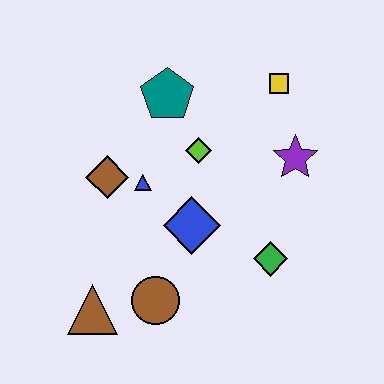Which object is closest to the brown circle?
The brown triangle is closest to the brown circle.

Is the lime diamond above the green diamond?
Yes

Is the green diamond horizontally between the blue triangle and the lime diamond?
No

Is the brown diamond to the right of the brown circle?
No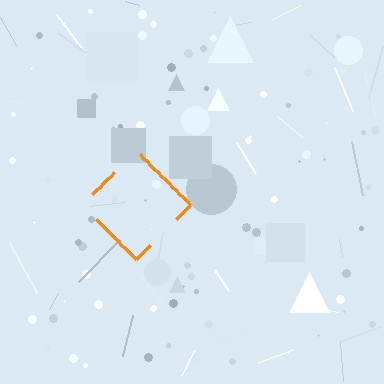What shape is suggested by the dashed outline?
The dashed outline suggests a diamond.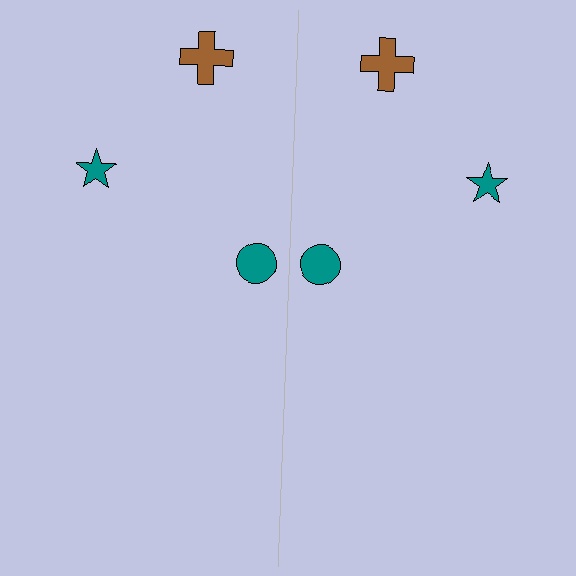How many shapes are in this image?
There are 6 shapes in this image.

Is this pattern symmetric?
Yes, this pattern has bilateral (reflection) symmetry.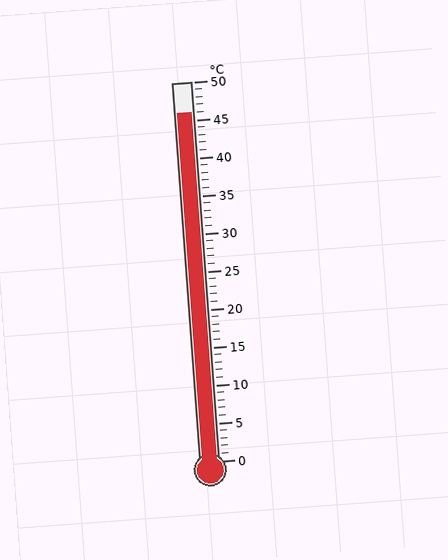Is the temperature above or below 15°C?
The temperature is above 15°C.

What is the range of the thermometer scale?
The thermometer scale ranges from 0°C to 50°C.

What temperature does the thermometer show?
The thermometer shows approximately 46°C.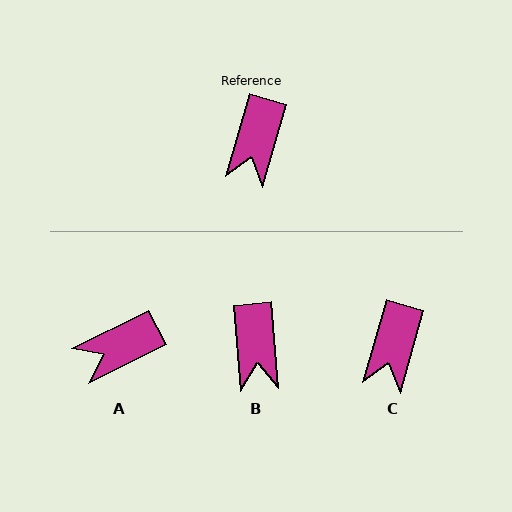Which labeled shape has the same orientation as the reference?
C.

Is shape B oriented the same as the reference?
No, it is off by about 21 degrees.